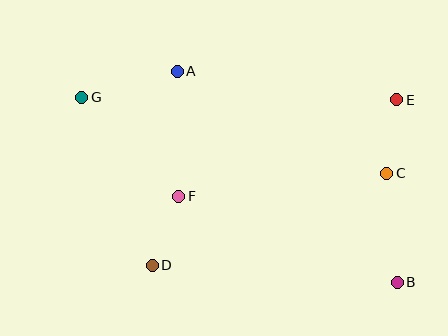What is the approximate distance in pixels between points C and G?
The distance between C and G is approximately 314 pixels.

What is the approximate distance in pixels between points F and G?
The distance between F and G is approximately 139 pixels.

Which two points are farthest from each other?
Points B and G are farthest from each other.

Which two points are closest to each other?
Points D and F are closest to each other.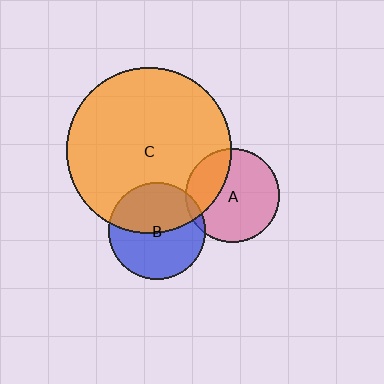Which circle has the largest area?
Circle C (orange).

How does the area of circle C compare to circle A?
Approximately 3.1 times.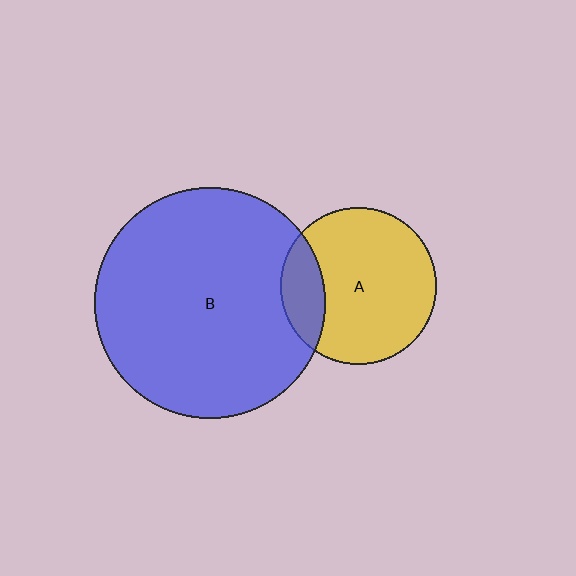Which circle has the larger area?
Circle B (blue).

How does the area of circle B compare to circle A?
Approximately 2.2 times.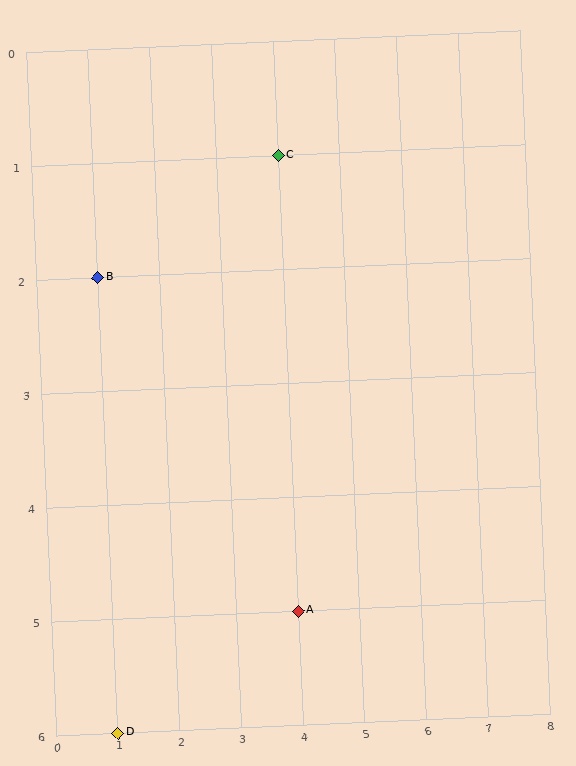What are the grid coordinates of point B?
Point B is at grid coordinates (1, 2).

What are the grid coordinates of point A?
Point A is at grid coordinates (4, 5).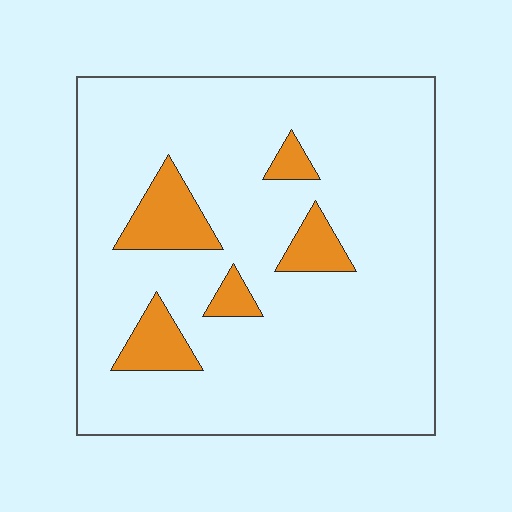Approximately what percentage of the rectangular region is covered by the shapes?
Approximately 10%.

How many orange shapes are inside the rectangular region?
5.